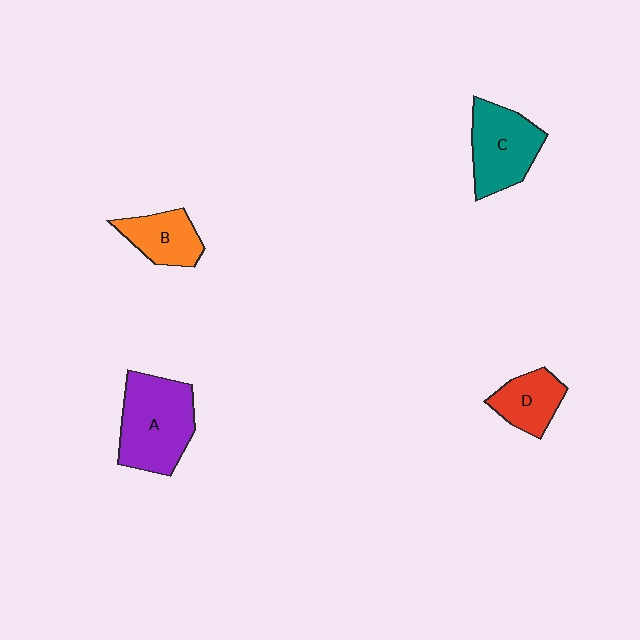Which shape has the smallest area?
Shape D (red).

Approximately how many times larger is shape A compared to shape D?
Approximately 1.9 times.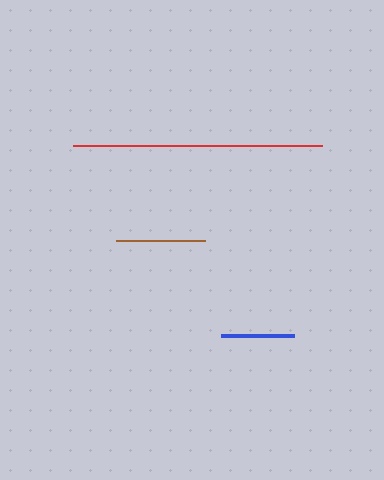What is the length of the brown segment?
The brown segment is approximately 89 pixels long.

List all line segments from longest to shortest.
From longest to shortest: red, brown, blue.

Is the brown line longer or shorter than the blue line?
The brown line is longer than the blue line.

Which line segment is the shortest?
The blue line is the shortest at approximately 73 pixels.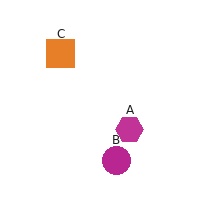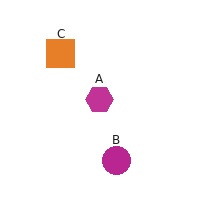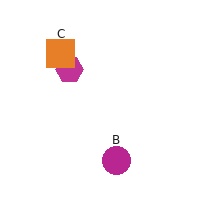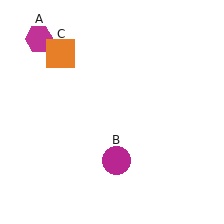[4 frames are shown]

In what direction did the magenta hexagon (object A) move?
The magenta hexagon (object A) moved up and to the left.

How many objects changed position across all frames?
1 object changed position: magenta hexagon (object A).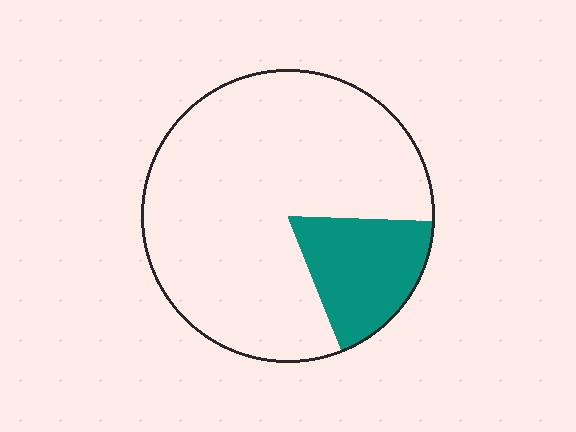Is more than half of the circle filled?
No.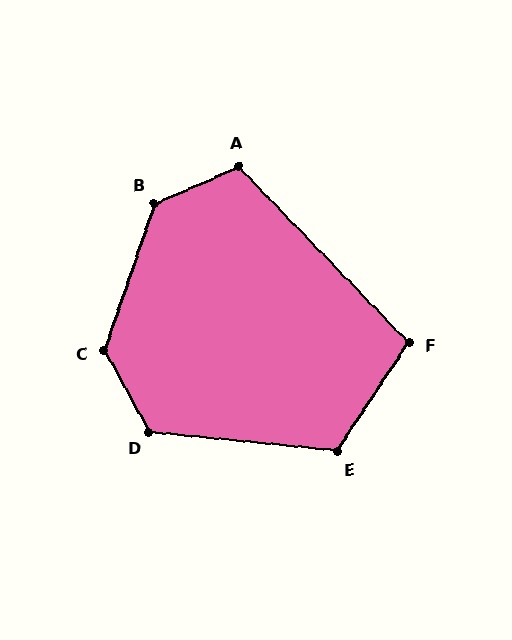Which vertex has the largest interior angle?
B, at approximately 133 degrees.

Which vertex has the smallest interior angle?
F, at approximately 103 degrees.